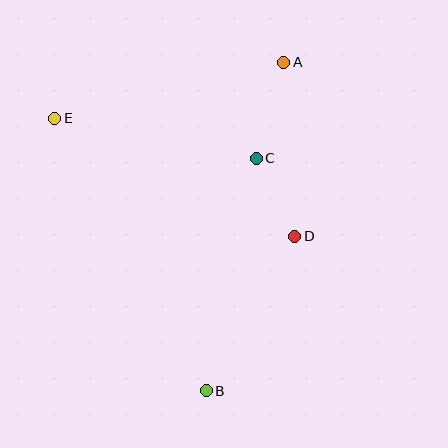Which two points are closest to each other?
Points C and D are closest to each other.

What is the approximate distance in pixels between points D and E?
The distance between D and E is approximately 267 pixels.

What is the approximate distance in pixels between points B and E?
The distance between B and E is approximately 312 pixels.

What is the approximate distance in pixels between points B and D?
The distance between B and D is approximately 178 pixels.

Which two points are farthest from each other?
Points A and B are farthest from each other.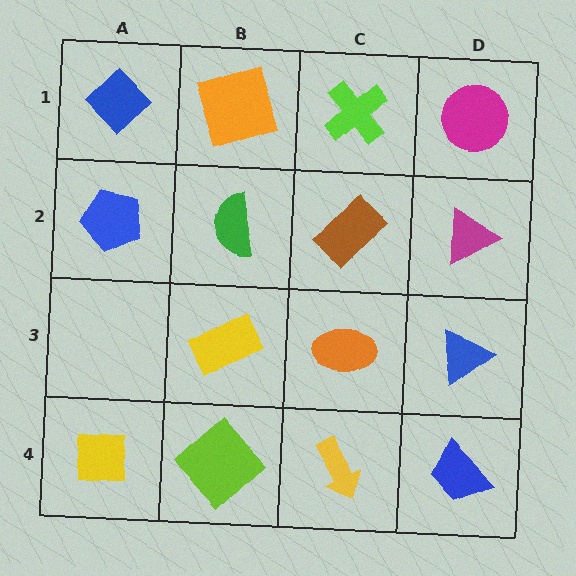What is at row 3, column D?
A blue triangle.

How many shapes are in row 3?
3 shapes.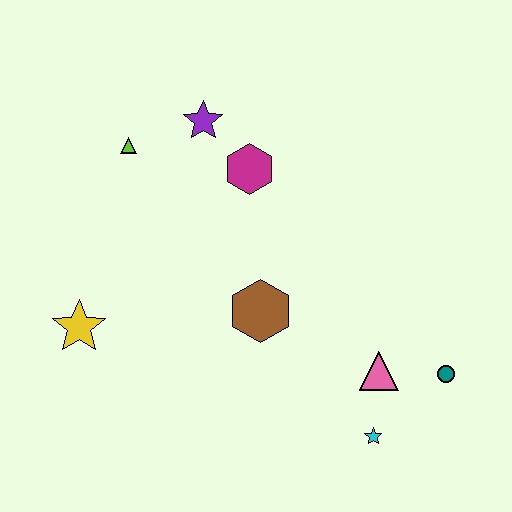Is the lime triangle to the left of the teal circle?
Yes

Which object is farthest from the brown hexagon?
The lime triangle is farthest from the brown hexagon.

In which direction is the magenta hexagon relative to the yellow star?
The magenta hexagon is to the right of the yellow star.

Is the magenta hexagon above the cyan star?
Yes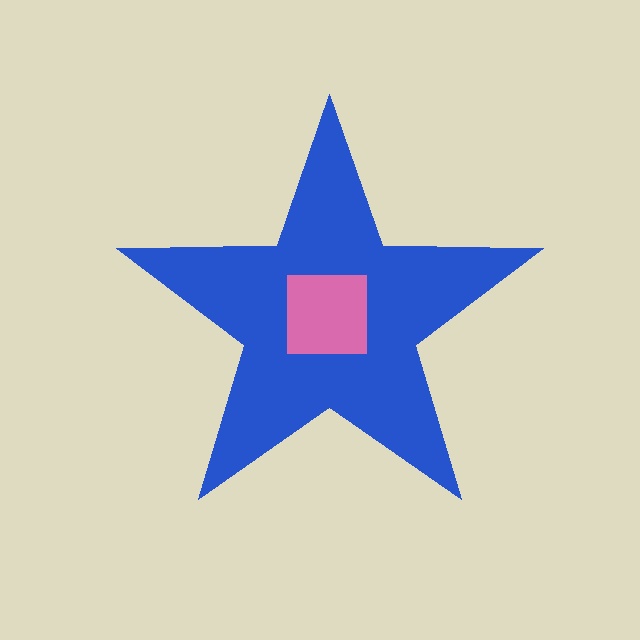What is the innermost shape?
The pink square.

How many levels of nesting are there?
2.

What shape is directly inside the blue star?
The pink square.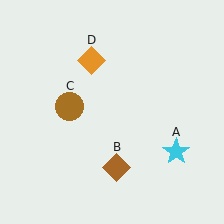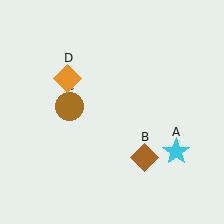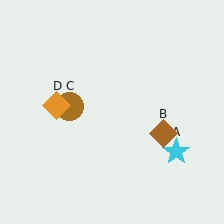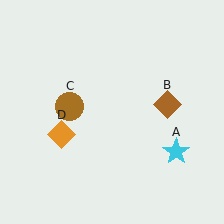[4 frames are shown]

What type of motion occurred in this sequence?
The brown diamond (object B), orange diamond (object D) rotated counterclockwise around the center of the scene.